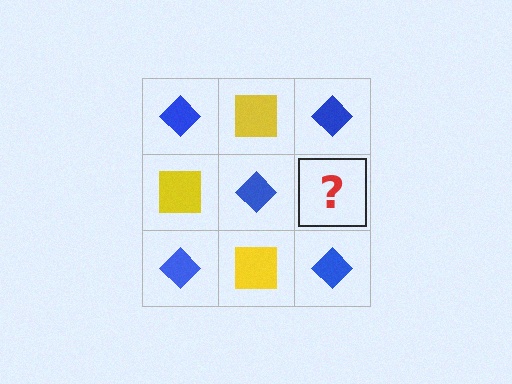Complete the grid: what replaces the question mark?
The question mark should be replaced with a yellow square.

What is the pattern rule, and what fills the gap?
The rule is that it alternates blue diamond and yellow square in a checkerboard pattern. The gap should be filled with a yellow square.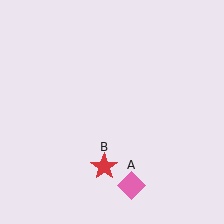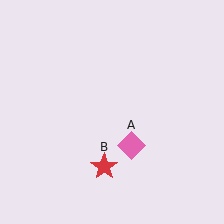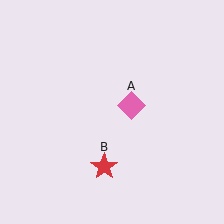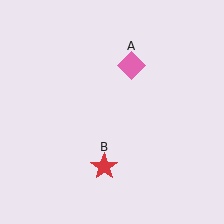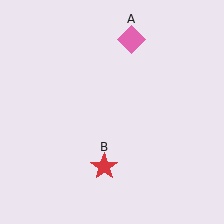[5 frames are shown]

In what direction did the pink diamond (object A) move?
The pink diamond (object A) moved up.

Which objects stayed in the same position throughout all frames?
Red star (object B) remained stationary.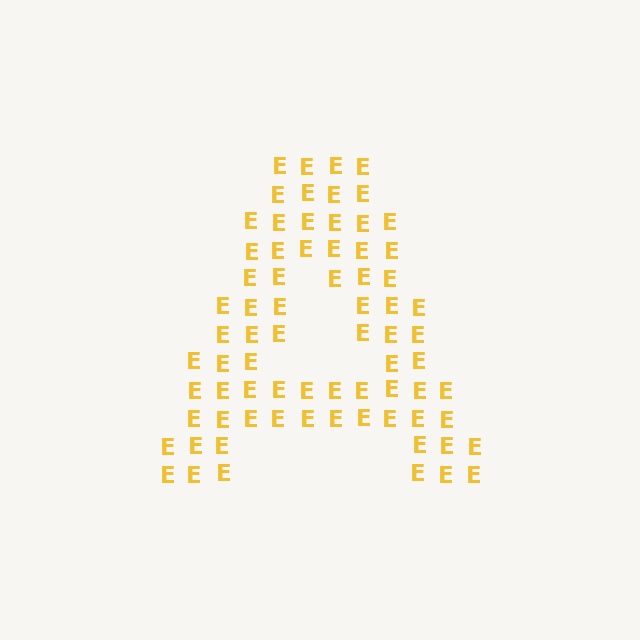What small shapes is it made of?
It is made of small letter E's.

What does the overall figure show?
The overall figure shows the letter A.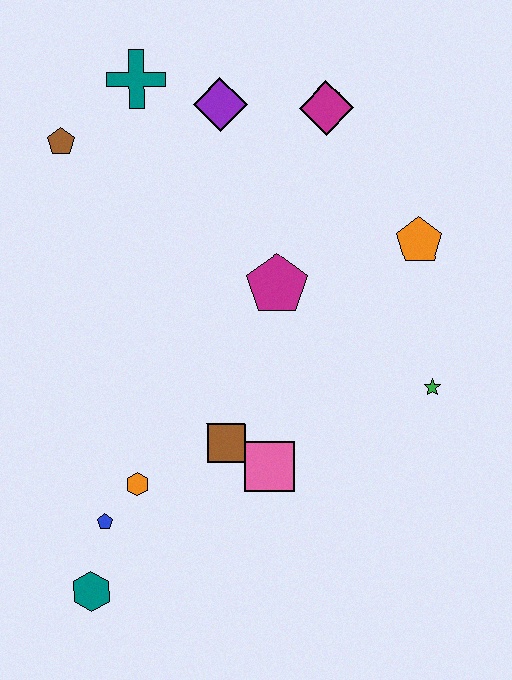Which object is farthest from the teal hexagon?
The magenta diamond is farthest from the teal hexagon.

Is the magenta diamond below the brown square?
No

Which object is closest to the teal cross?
The purple diamond is closest to the teal cross.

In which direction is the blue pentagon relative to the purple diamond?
The blue pentagon is below the purple diamond.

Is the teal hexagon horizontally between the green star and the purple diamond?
No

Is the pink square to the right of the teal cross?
Yes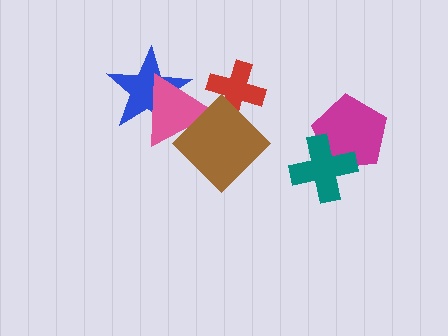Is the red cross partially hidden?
Yes, it is partially covered by another shape.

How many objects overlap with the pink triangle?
2 objects overlap with the pink triangle.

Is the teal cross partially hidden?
No, no other shape covers it.